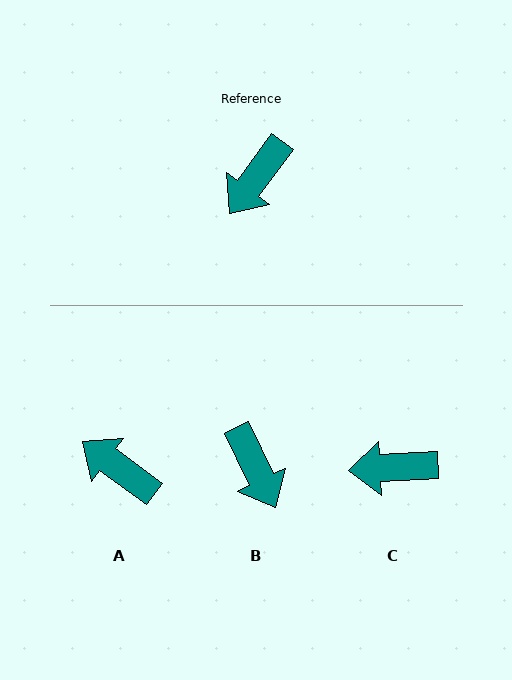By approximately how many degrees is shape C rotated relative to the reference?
Approximately 50 degrees clockwise.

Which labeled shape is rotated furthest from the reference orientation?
A, about 90 degrees away.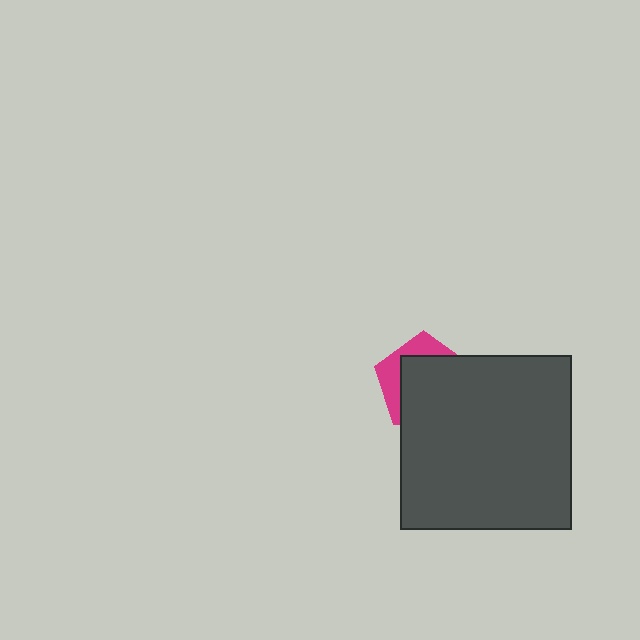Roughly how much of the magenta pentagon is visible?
A small part of it is visible (roughly 31%).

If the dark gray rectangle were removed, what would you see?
You would see the complete magenta pentagon.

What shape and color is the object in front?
The object in front is a dark gray rectangle.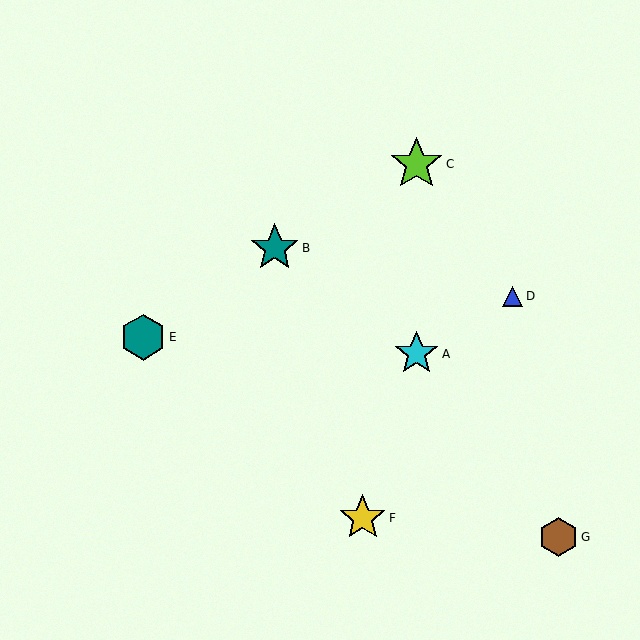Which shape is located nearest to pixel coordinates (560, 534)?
The brown hexagon (labeled G) at (559, 537) is nearest to that location.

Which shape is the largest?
The lime star (labeled C) is the largest.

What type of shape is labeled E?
Shape E is a teal hexagon.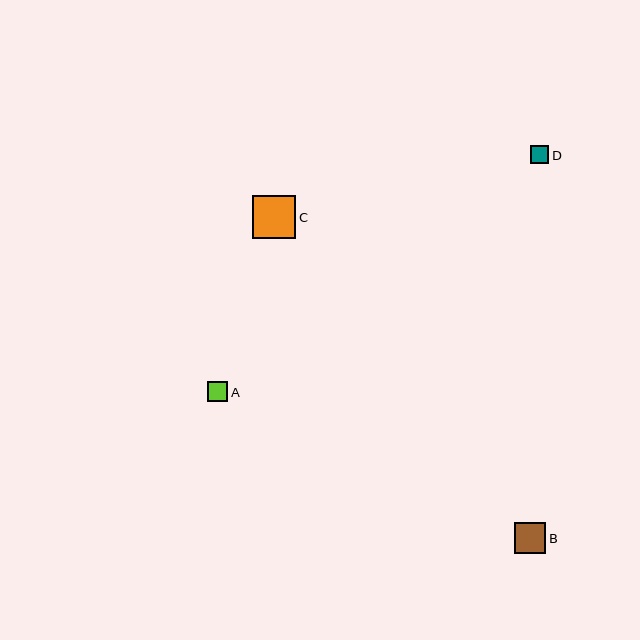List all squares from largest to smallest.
From largest to smallest: C, B, A, D.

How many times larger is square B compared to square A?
Square B is approximately 1.5 times the size of square A.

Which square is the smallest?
Square D is the smallest with a size of approximately 18 pixels.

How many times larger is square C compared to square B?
Square C is approximately 1.4 times the size of square B.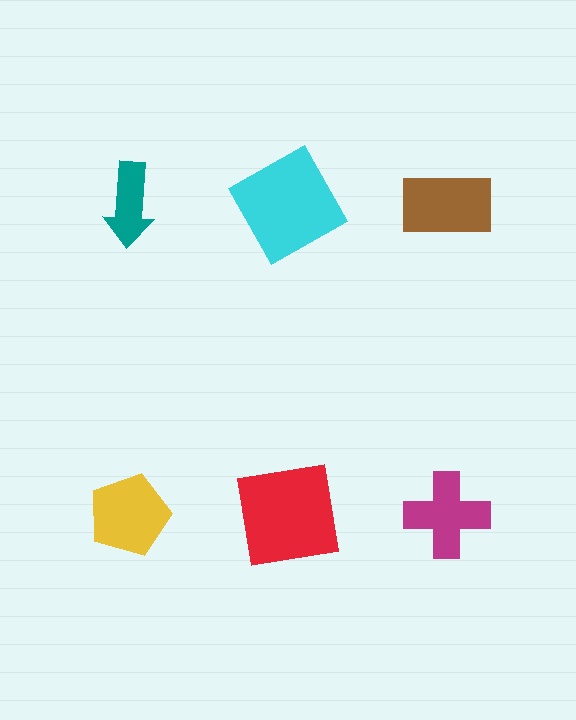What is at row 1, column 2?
A cyan square.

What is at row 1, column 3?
A brown rectangle.